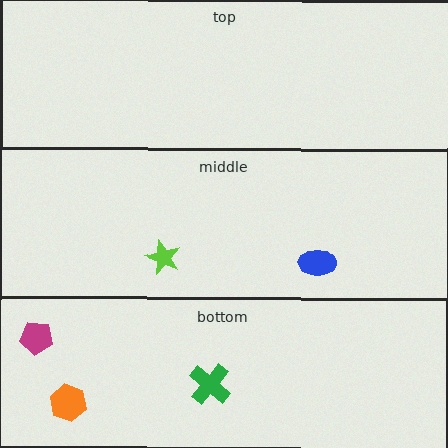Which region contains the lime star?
The middle region.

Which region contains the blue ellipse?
The middle region.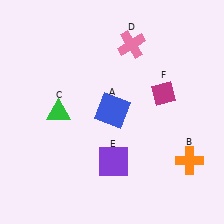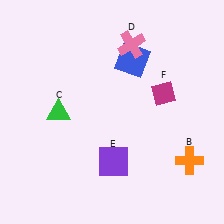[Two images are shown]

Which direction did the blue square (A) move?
The blue square (A) moved up.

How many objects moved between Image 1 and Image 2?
1 object moved between the two images.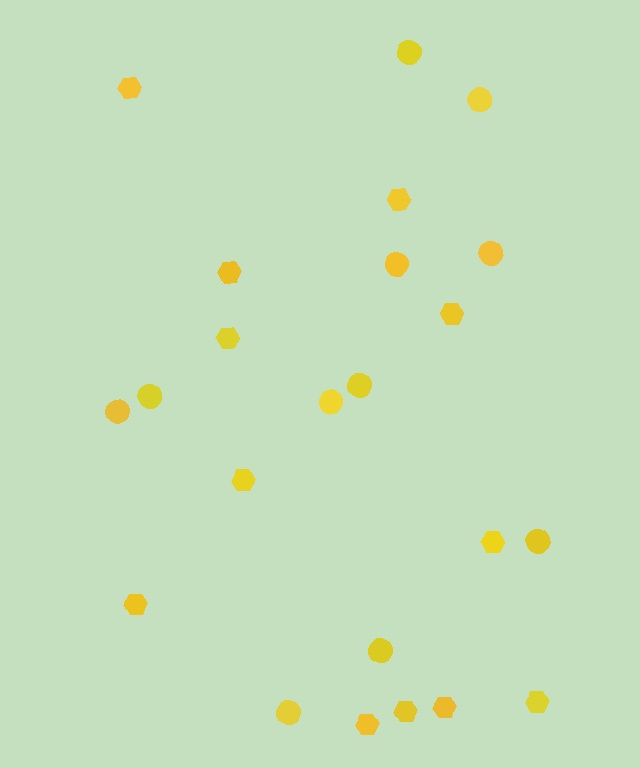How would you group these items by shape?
There are 2 groups: one group of circles (11) and one group of hexagons (12).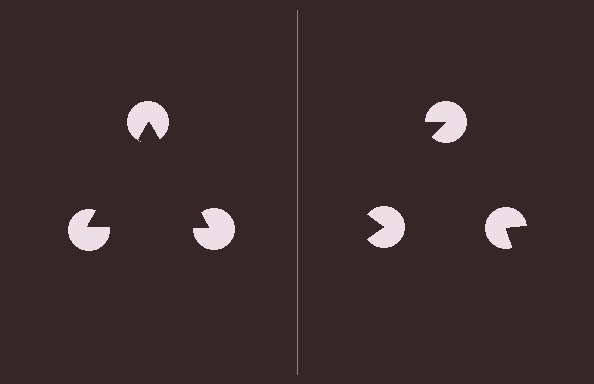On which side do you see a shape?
An illusory triangle appears on the left side. On the right side the wedge cuts are rotated, so no coherent shape forms.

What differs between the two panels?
The pac-man discs are positioned identically on both sides; only the wedge orientations differ. On the left they align to a triangle; on the right they are misaligned.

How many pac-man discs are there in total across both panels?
6 — 3 on each side.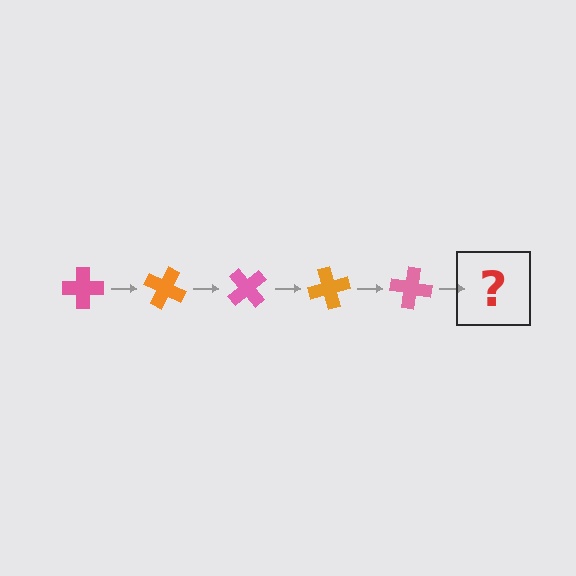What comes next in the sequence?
The next element should be an orange cross, rotated 125 degrees from the start.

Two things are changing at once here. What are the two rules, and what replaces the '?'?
The two rules are that it rotates 25 degrees each step and the color cycles through pink and orange. The '?' should be an orange cross, rotated 125 degrees from the start.